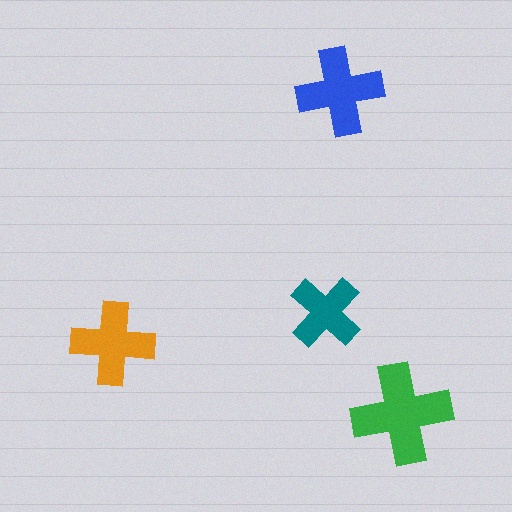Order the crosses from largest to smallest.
the green one, the blue one, the orange one, the teal one.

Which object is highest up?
The blue cross is topmost.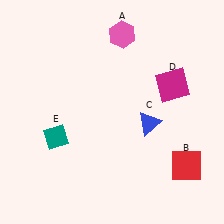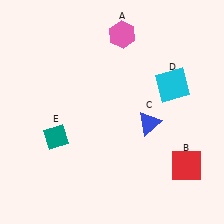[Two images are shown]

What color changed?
The square (D) changed from magenta in Image 1 to cyan in Image 2.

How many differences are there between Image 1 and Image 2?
There is 1 difference between the two images.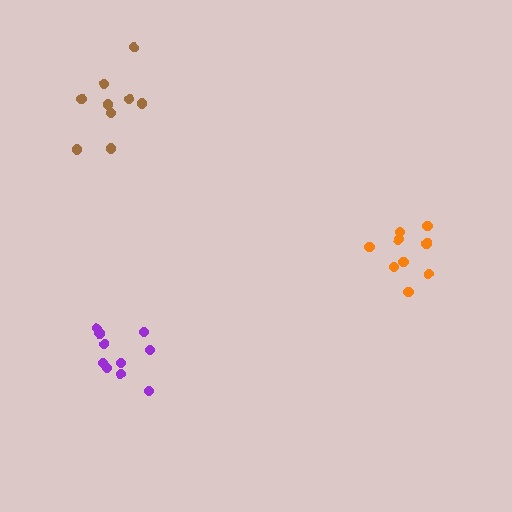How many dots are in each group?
Group 1: 9 dots, Group 2: 10 dots, Group 3: 9 dots (28 total).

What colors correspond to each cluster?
The clusters are colored: brown, purple, orange.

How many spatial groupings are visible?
There are 3 spatial groupings.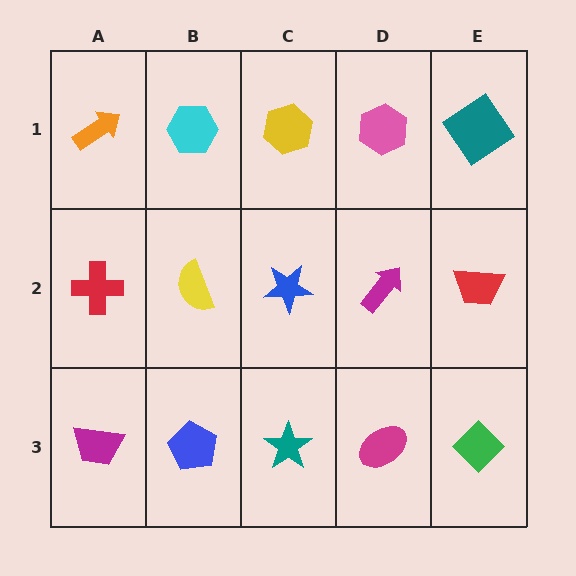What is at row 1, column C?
A yellow hexagon.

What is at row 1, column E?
A teal diamond.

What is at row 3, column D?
A magenta ellipse.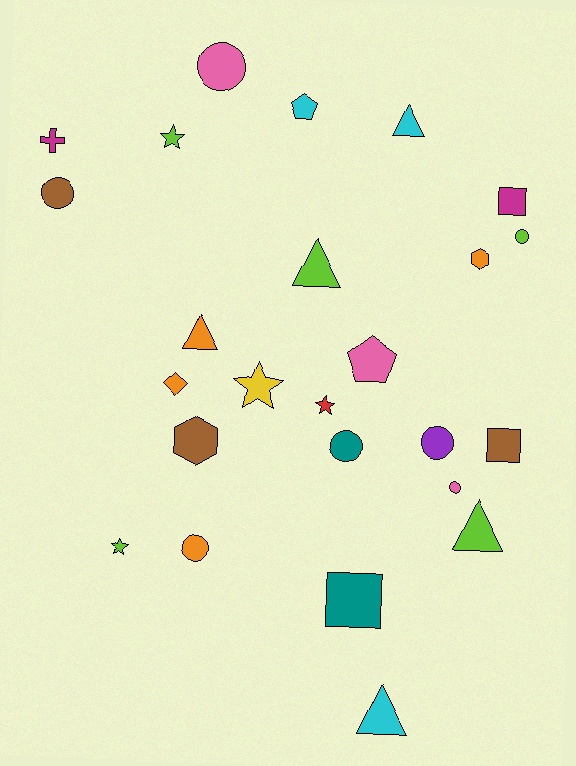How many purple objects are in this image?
There is 1 purple object.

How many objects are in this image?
There are 25 objects.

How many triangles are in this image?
There are 5 triangles.